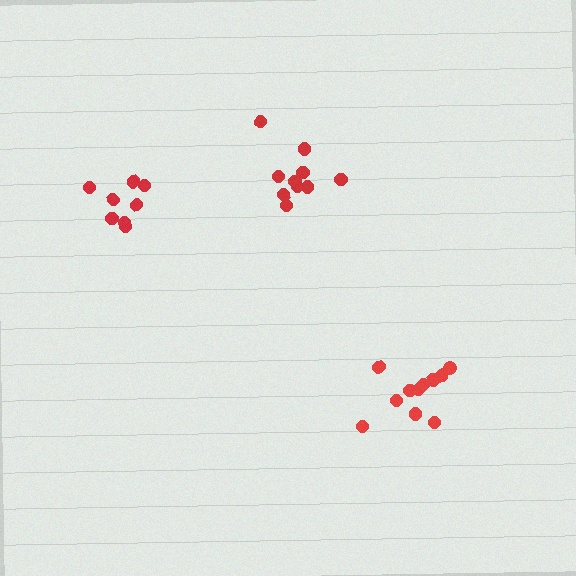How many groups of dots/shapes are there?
There are 3 groups.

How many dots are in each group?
Group 1: 10 dots, Group 2: 8 dots, Group 3: 11 dots (29 total).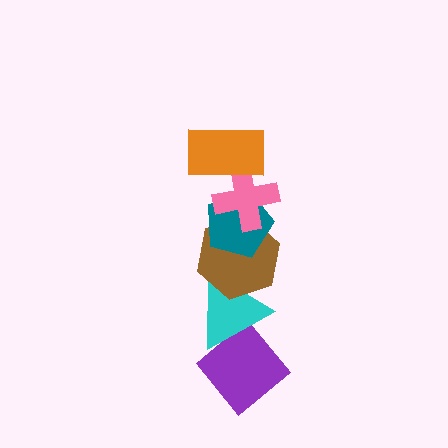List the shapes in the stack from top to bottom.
From top to bottom: the orange rectangle, the pink cross, the teal pentagon, the brown hexagon, the cyan triangle, the purple diamond.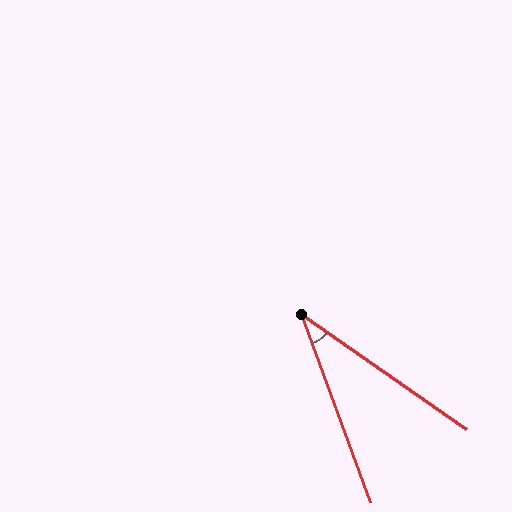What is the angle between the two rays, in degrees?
Approximately 35 degrees.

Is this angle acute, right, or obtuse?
It is acute.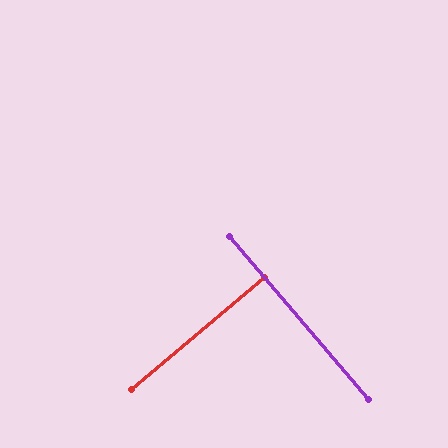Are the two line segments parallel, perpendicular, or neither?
Perpendicular — they meet at approximately 90°.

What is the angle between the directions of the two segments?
Approximately 90 degrees.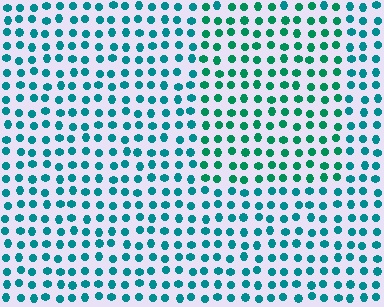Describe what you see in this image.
The image is filled with small teal elements in a uniform arrangement. A rectangle-shaped region is visible where the elements are tinted to a slightly different hue, forming a subtle color boundary.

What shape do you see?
I see a rectangle.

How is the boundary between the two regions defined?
The boundary is defined purely by a slight shift in hue (about 25 degrees). Spacing, size, and orientation are identical on both sides.